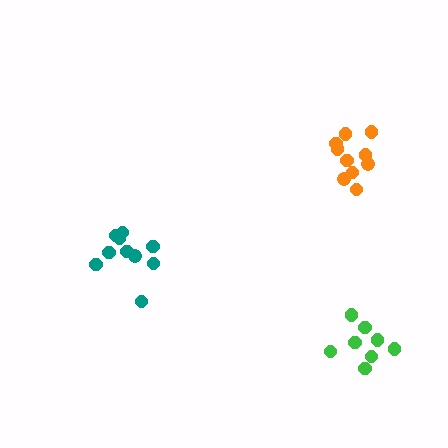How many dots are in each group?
Group 1: 10 dots, Group 2: 10 dots, Group 3: 8 dots (28 total).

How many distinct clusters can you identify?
There are 3 distinct clusters.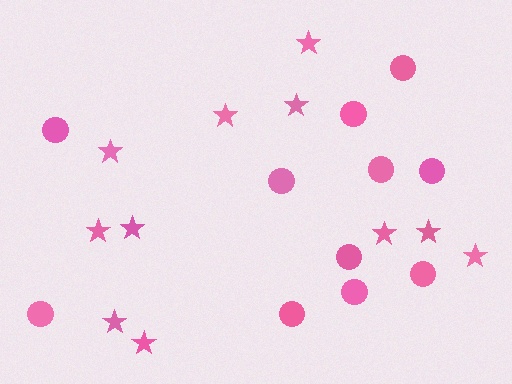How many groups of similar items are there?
There are 2 groups: one group of stars (11) and one group of circles (11).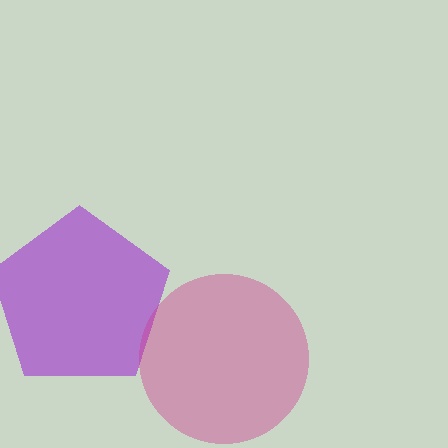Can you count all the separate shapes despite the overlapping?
Yes, there are 2 separate shapes.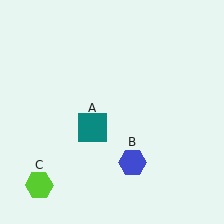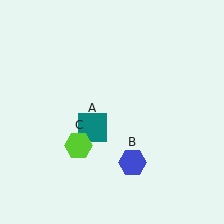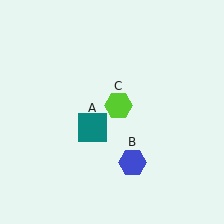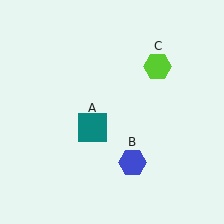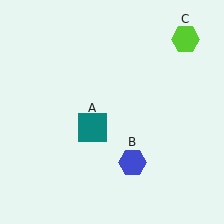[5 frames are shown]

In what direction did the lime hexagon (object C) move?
The lime hexagon (object C) moved up and to the right.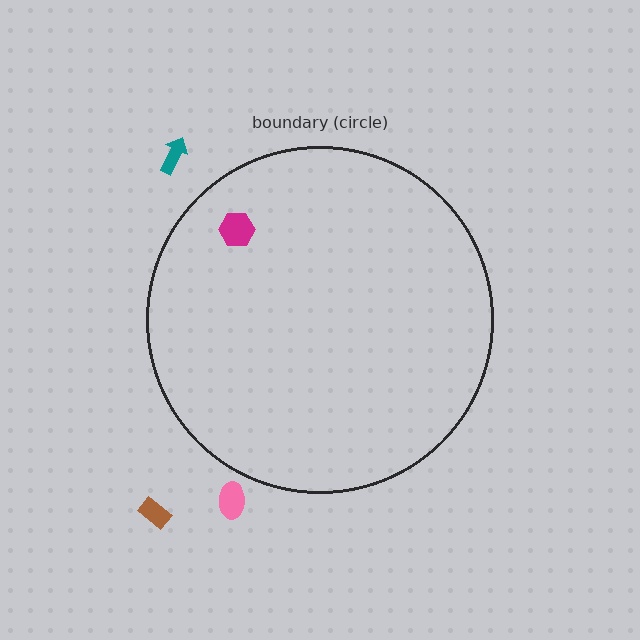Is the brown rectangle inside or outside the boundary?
Outside.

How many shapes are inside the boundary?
1 inside, 3 outside.